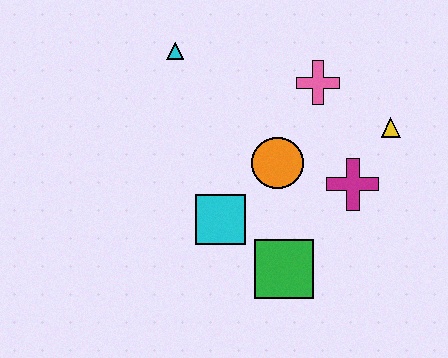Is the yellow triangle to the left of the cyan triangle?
No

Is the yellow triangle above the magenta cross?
Yes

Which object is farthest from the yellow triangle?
The cyan triangle is farthest from the yellow triangle.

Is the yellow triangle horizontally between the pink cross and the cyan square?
No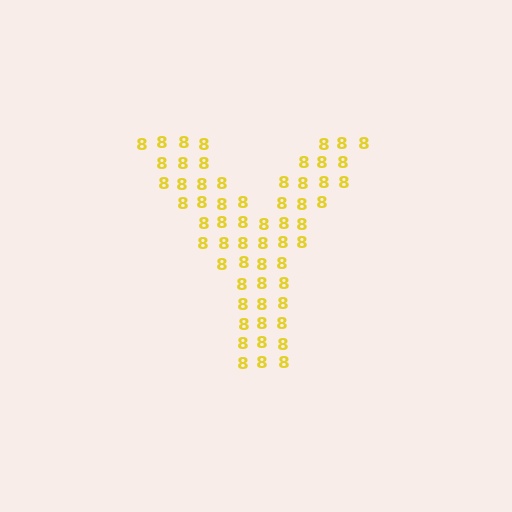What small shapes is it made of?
It is made of small digit 8's.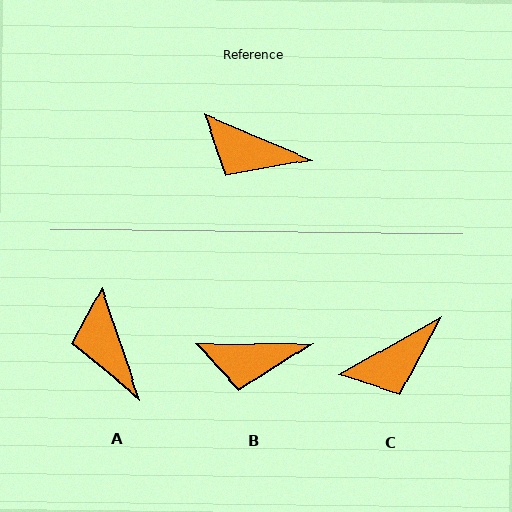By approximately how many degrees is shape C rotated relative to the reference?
Approximately 53 degrees counter-clockwise.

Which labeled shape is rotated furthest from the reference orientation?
C, about 53 degrees away.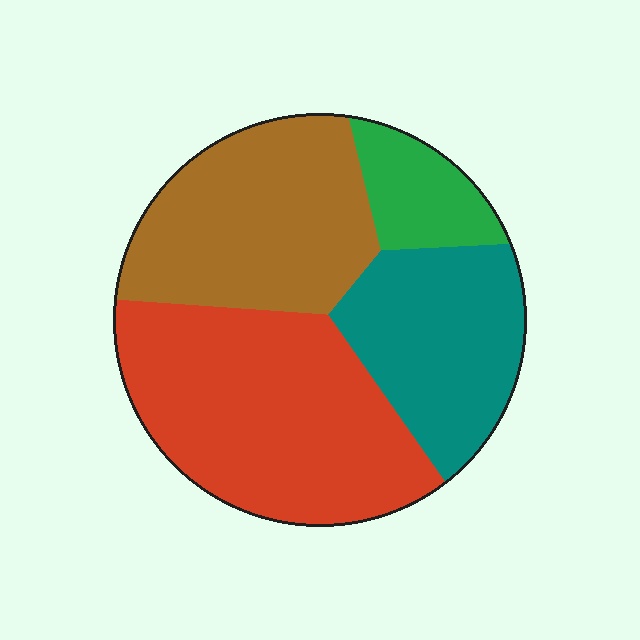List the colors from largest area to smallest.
From largest to smallest: red, brown, teal, green.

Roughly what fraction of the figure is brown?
Brown takes up between a sixth and a third of the figure.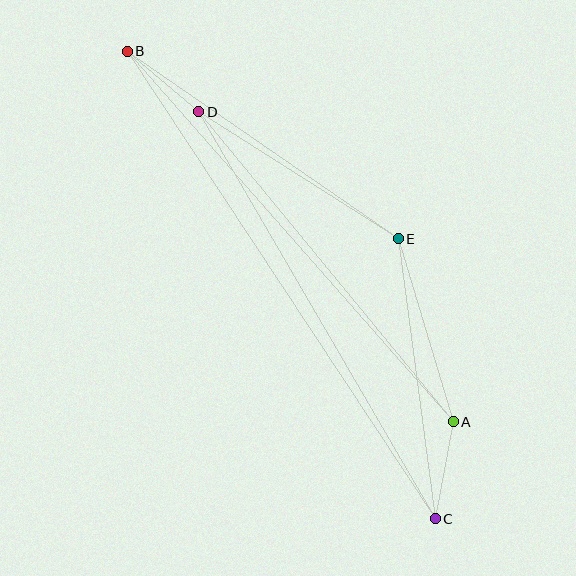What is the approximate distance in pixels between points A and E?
The distance between A and E is approximately 191 pixels.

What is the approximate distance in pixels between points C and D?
The distance between C and D is approximately 471 pixels.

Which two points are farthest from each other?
Points B and C are farthest from each other.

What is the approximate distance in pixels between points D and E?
The distance between D and E is approximately 236 pixels.